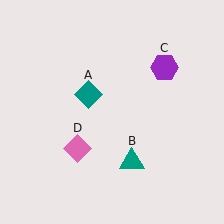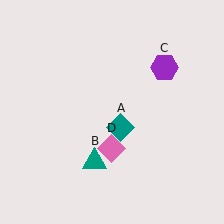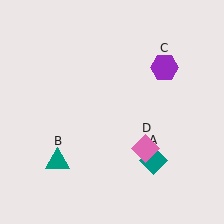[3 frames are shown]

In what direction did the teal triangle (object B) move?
The teal triangle (object B) moved left.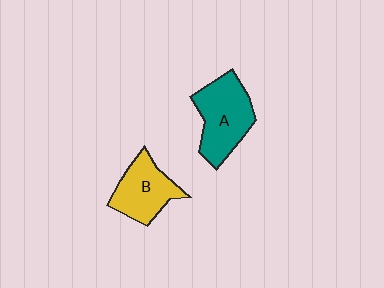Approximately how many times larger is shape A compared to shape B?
Approximately 1.2 times.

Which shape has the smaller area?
Shape B (yellow).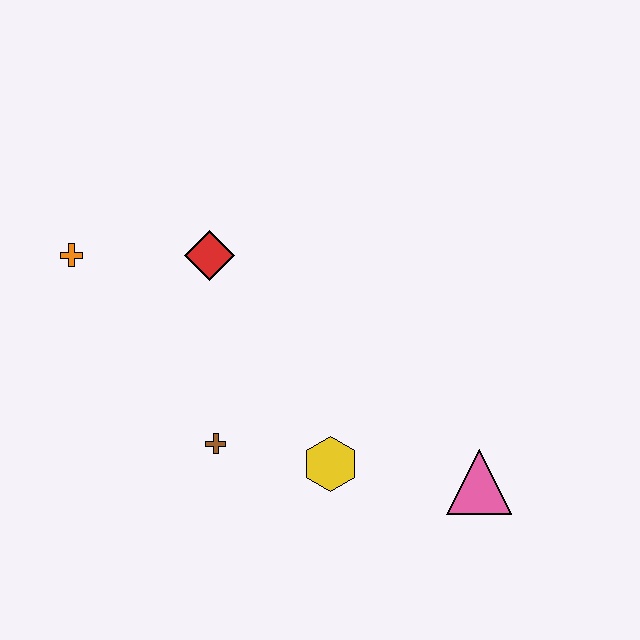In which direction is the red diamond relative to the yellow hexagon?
The red diamond is above the yellow hexagon.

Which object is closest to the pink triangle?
The yellow hexagon is closest to the pink triangle.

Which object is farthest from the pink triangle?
The orange cross is farthest from the pink triangle.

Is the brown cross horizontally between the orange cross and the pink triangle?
Yes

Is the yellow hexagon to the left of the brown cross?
No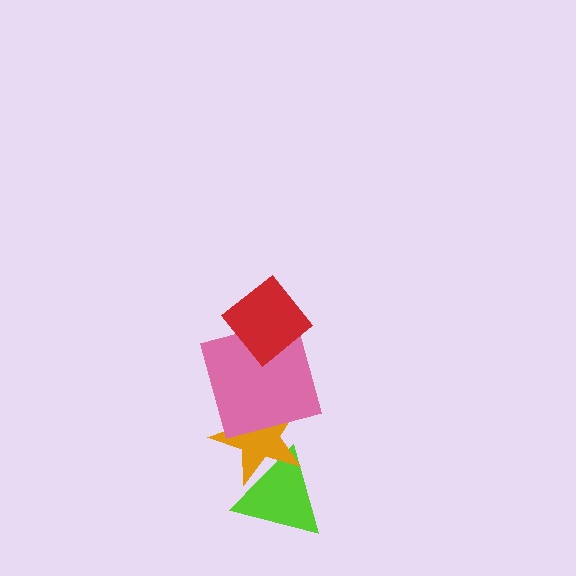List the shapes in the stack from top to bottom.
From top to bottom: the red diamond, the pink square, the orange star, the lime triangle.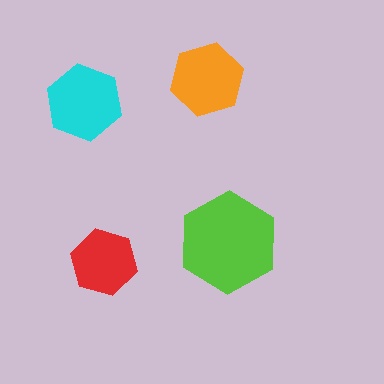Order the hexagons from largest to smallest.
the lime one, the cyan one, the orange one, the red one.